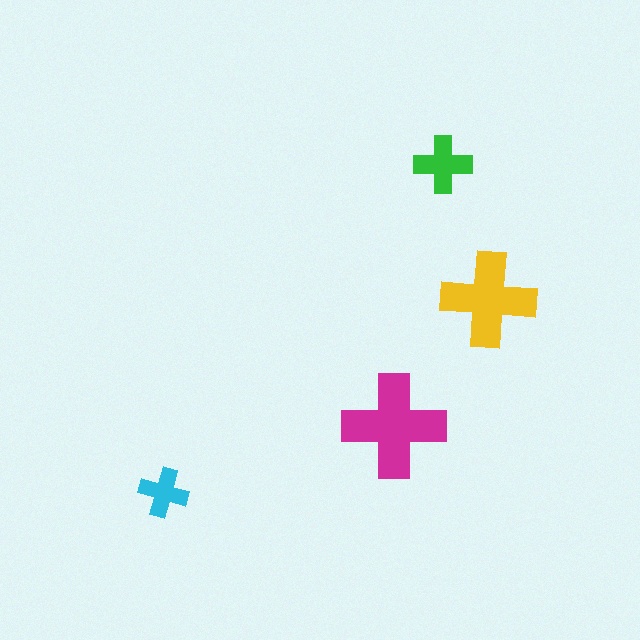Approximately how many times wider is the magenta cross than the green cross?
About 2 times wider.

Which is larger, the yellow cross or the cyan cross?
The yellow one.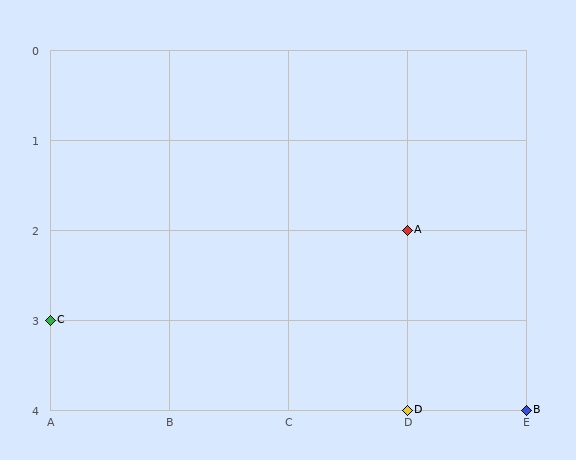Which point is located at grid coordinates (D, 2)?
Point A is at (D, 2).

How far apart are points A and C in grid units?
Points A and C are 3 columns and 1 row apart (about 3.2 grid units diagonally).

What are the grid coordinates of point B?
Point B is at grid coordinates (E, 4).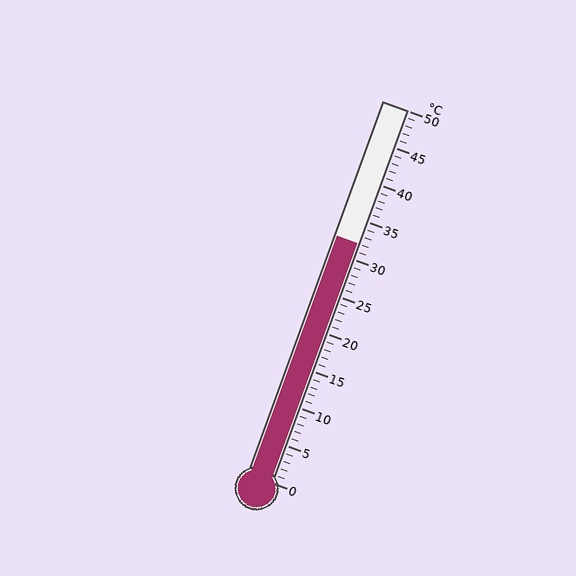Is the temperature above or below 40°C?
The temperature is below 40°C.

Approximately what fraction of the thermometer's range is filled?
The thermometer is filled to approximately 65% of its range.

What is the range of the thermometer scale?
The thermometer scale ranges from 0°C to 50°C.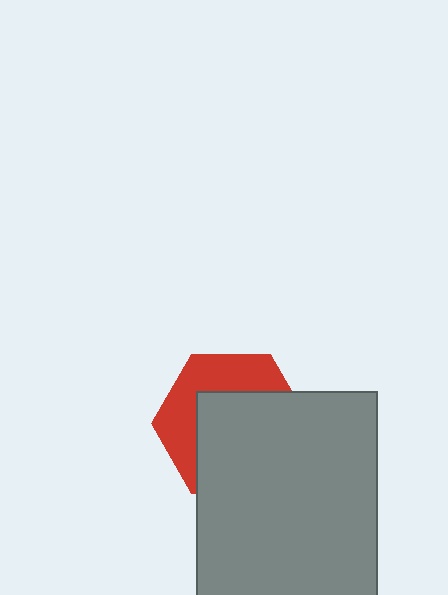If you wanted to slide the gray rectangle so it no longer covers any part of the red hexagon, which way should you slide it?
Slide it toward the lower-right — that is the most direct way to separate the two shapes.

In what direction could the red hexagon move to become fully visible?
The red hexagon could move toward the upper-left. That would shift it out from behind the gray rectangle entirely.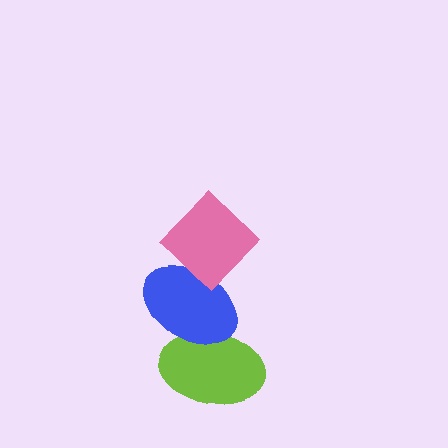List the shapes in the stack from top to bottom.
From top to bottom: the pink diamond, the blue ellipse, the lime ellipse.